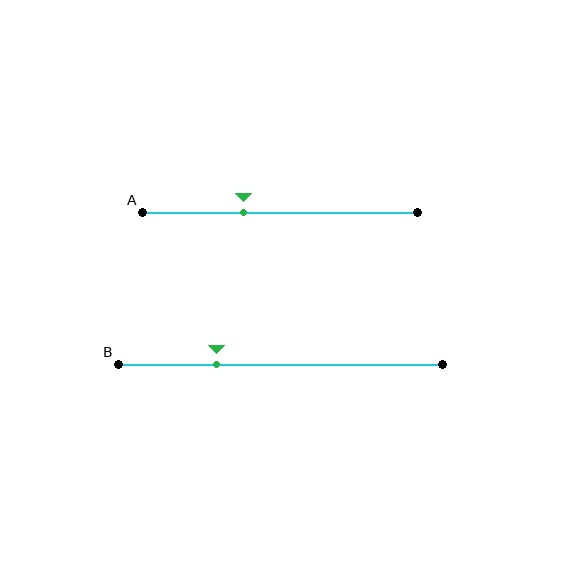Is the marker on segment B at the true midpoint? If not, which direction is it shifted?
No, the marker on segment B is shifted to the left by about 20% of the segment length.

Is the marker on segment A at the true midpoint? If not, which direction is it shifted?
No, the marker on segment A is shifted to the left by about 13% of the segment length.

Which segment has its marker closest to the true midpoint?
Segment A has its marker closest to the true midpoint.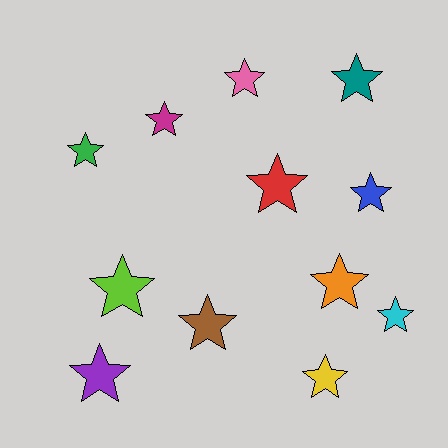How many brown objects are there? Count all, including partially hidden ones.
There is 1 brown object.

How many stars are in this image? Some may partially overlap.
There are 12 stars.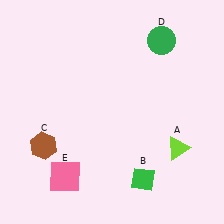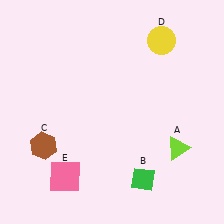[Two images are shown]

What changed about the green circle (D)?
In Image 1, D is green. In Image 2, it changed to yellow.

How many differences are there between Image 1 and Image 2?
There is 1 difference between the two images.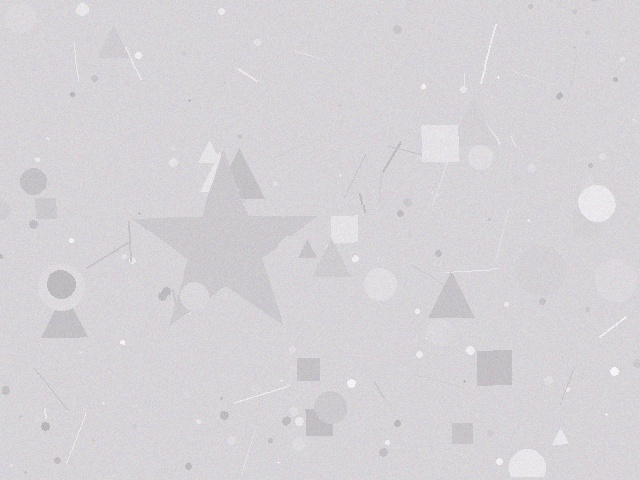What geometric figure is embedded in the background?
A star is embedded in the background.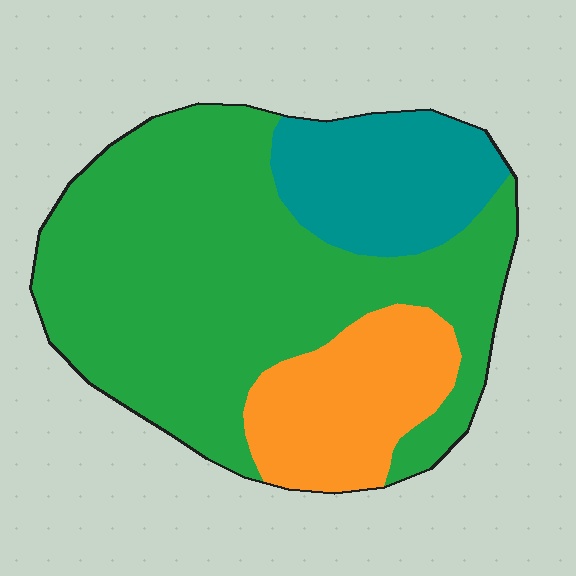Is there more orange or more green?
Green.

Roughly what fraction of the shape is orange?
Orange covers 19% of the shape.